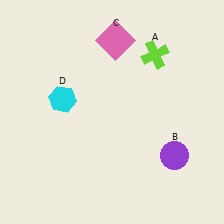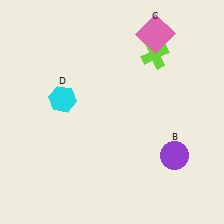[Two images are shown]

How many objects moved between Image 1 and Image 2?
1 object moved between the two images.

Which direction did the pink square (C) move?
The pink square (C) moved right.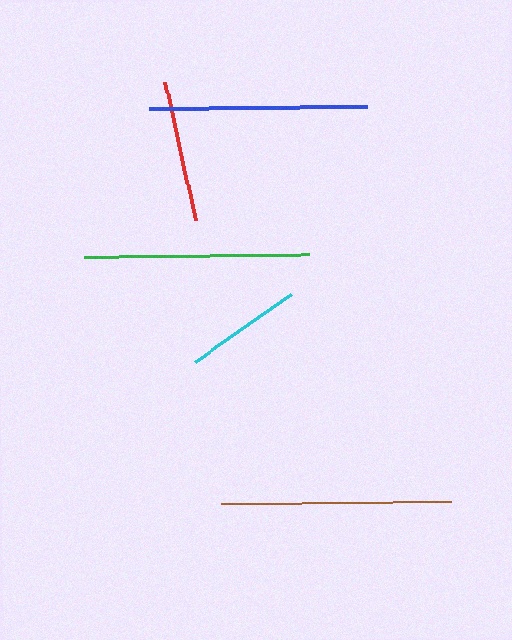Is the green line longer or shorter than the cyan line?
The green line is longer than the cyan line.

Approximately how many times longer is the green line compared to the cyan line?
The green line is approximately 1.9 times the length of the cyan line.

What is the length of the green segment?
The green segment is approximately 224 pixels long.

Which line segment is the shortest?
The cyan line is the shortest at approximately 117 pixels.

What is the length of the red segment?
The red segment is approximately 141 pixels long.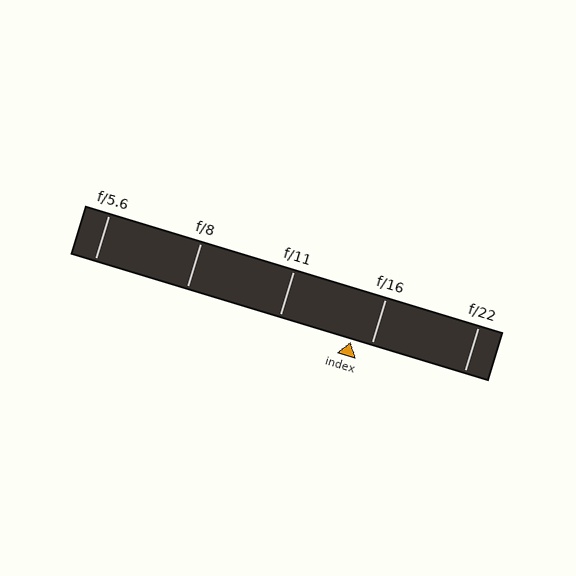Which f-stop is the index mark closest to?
The index mark is closest to f/16.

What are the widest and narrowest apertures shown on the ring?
The widest aperture shown is f/5.6 and the narrowest is f/22.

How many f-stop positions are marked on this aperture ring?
There are 5 f-stop positions marked.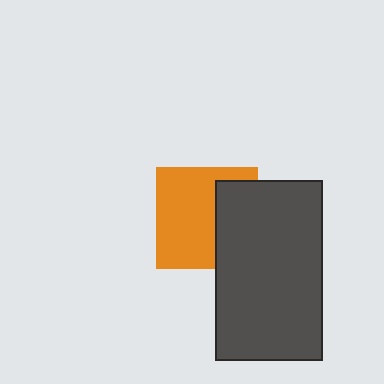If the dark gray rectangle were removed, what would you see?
You would see the complete orange square.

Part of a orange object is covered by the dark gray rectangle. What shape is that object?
It is a square.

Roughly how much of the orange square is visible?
About half of it is visible (roughly 64%).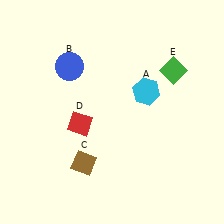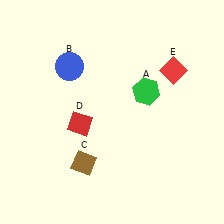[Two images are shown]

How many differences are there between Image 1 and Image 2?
There are 2 differences between the two images.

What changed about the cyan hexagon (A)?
In Image 1, A is cyan. In Image 2, it changed to green.